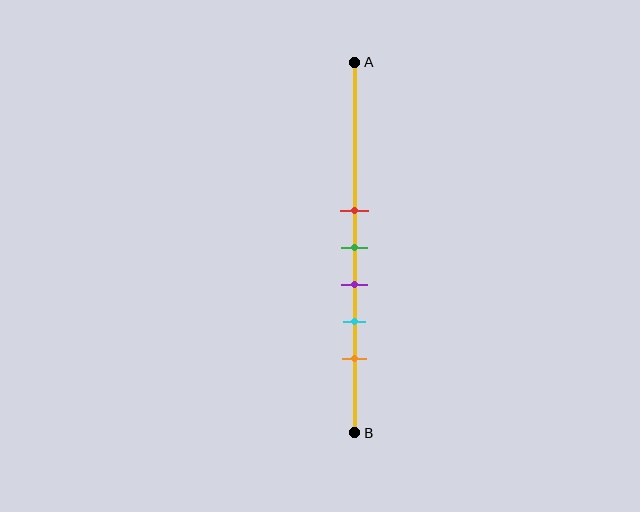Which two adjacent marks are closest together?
The red and green marks are the closest adjacent pair.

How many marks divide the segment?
There are 5 marks dividing the segment.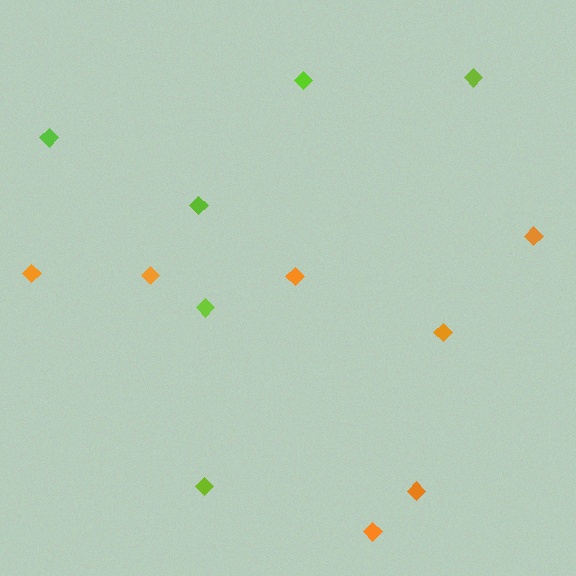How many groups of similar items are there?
There are 2 groups: one group of orange diamonds (7) and one group of lime diamonds (6).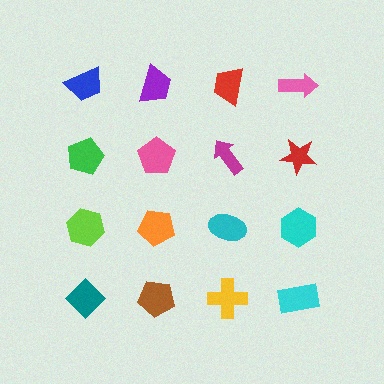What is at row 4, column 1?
A teal diamond.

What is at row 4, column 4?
A cyan rectangle.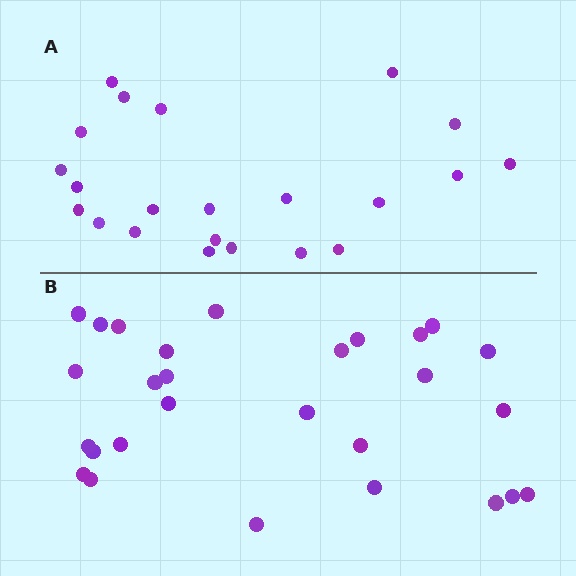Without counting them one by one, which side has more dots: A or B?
Region B (the bottom region) has more dots.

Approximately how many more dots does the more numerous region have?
Region B has about 6 more dots than region A.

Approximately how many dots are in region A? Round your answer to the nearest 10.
About 20 dots. (The exact count is 22, which rounds to 20.)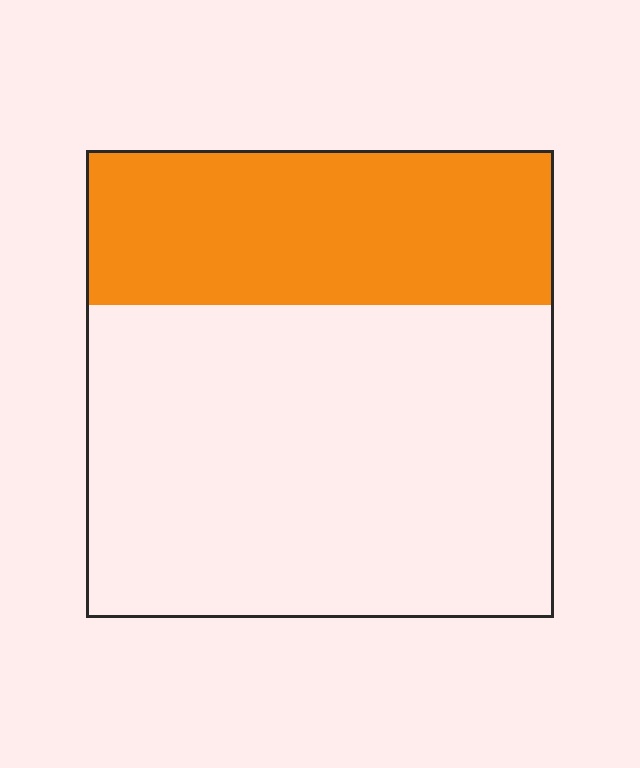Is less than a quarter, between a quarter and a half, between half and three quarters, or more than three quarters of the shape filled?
Between a quarter and a half.